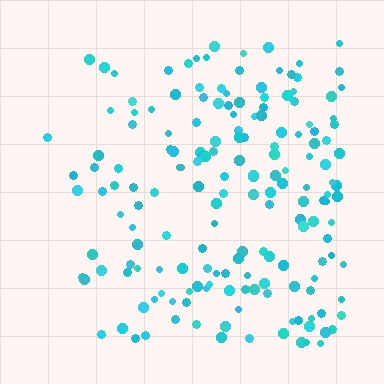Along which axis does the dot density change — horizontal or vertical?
Horizontal.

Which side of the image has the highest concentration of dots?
The right.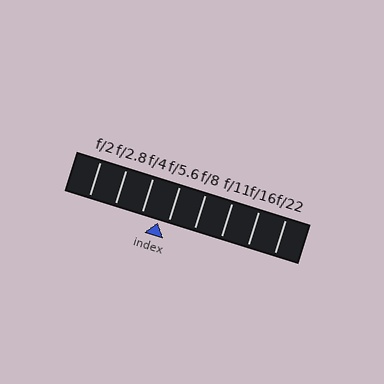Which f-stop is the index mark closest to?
The index mark is closest to f/5.6.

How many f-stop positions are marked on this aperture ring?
There are 8 f-stop positions marked.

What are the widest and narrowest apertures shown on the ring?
The widest aperture shown is f/2 and the narrowest is f/22.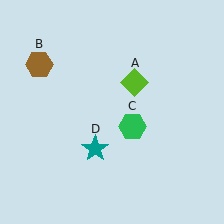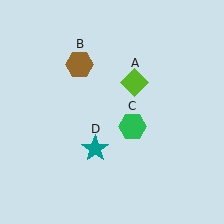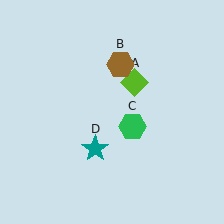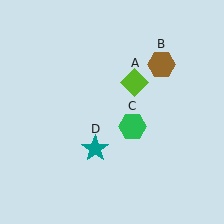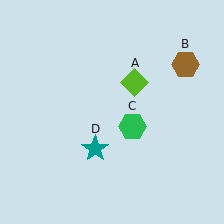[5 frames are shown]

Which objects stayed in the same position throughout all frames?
Lime diamond (object A) and green hexagon (object C) and teal star (object D) remained stationary.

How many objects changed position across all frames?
1 object changed position: brown hexagon (object B).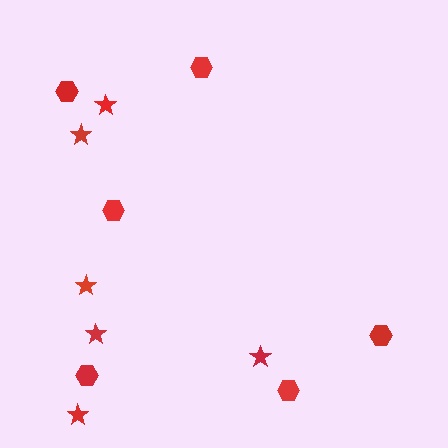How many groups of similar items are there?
There are 2 groups: one group of hexagons (6) and one group of stars (6).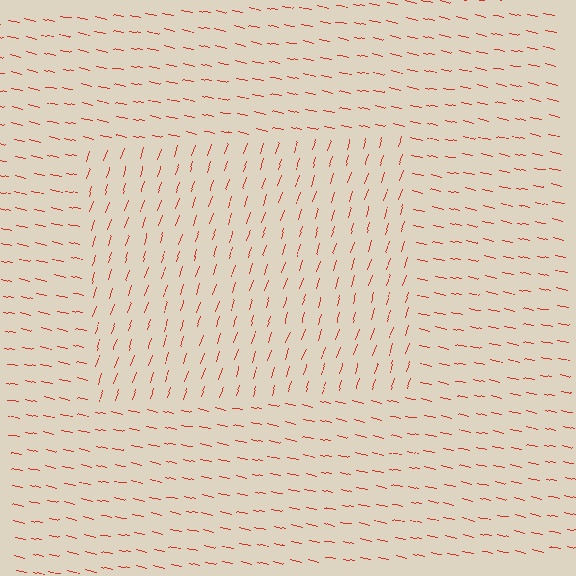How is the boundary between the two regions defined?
The boundary is defined purely by a change in line orientation (approximately 84 degrees difference). All lines are the same color and thickness.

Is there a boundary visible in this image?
Yes, there is a texture boundary formed by a change in line orientation.